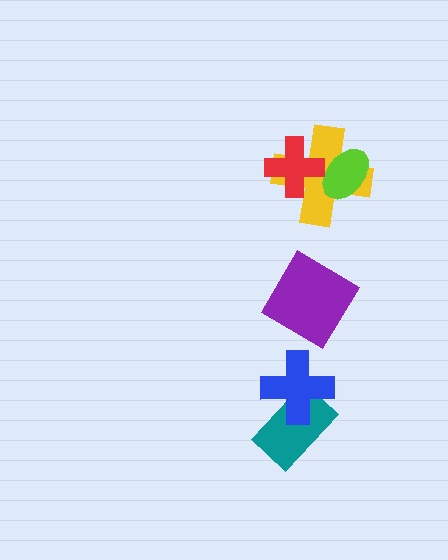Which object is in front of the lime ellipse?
The red cross is in front of the lime ellipse.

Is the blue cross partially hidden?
No, no other shape covers it.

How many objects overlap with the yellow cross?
2 objects overlap with the yellow cross.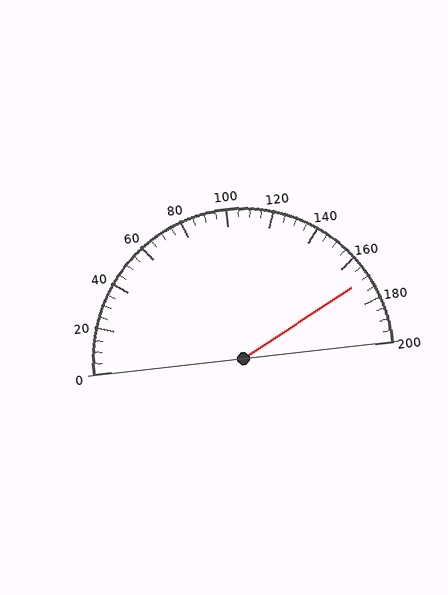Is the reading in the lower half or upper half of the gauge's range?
The reading is in the upper half of the range (0 to 200).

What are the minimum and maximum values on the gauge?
The gauge ranges from 0 to 200.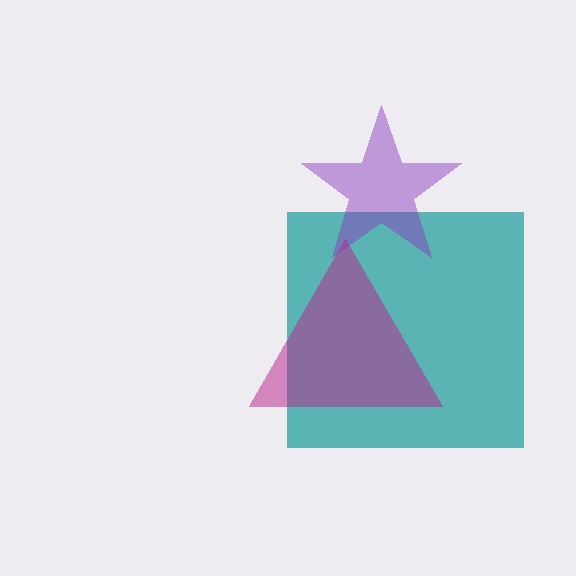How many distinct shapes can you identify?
There are 3 distinct shapes: a teal square, a purple star, a magenta triangle.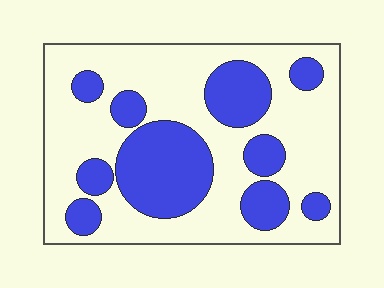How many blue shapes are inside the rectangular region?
10.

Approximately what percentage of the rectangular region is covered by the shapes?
Approximately 35%.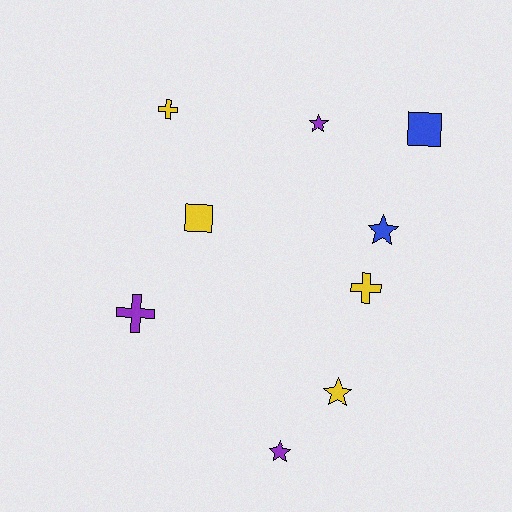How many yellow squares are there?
There is 1 yellow square.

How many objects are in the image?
There are 9 objects.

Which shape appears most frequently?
Star, with 4 objects.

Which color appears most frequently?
Yellow, with 4 objects.